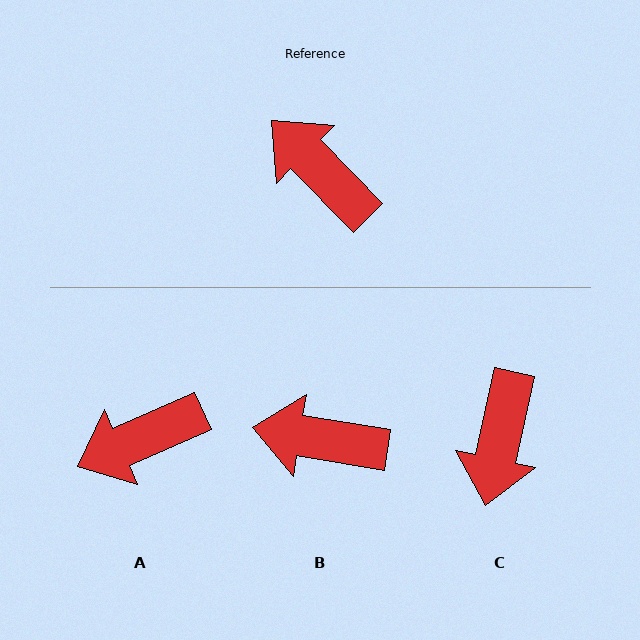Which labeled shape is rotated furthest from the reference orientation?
C, about 123 degrees away.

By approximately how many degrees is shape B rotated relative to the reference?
Approximately 36 degrees counter-clockwise.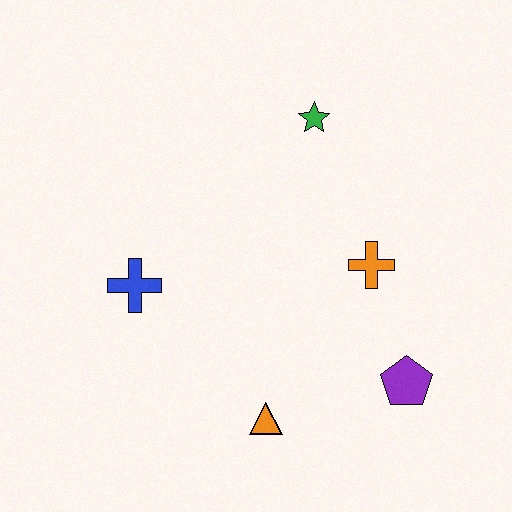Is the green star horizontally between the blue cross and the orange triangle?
No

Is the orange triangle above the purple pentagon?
No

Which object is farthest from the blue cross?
The purple pentagon is farthest from the blue cross.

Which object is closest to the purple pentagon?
The orange cross is closest to the purple pentagon.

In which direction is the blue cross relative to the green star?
The blue cross is to the left of the green star.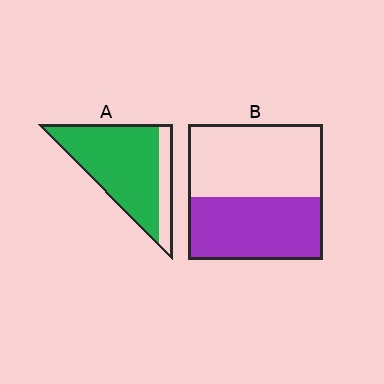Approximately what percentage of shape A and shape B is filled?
A is approximately 80% and B is approximately 45%.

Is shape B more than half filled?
Roughly half.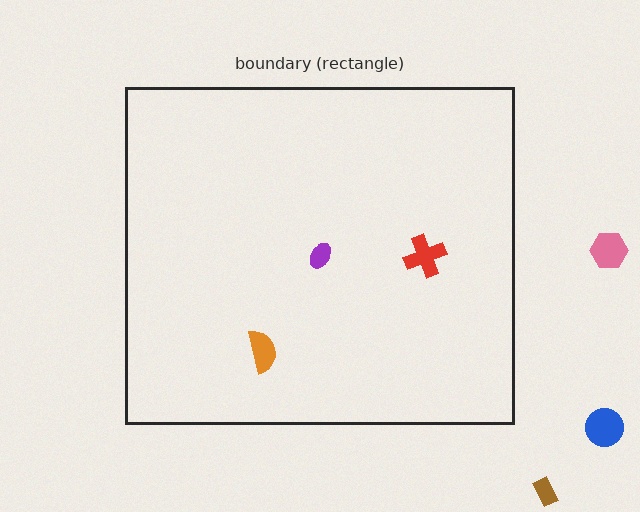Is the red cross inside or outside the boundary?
Inside.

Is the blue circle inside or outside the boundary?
Outside.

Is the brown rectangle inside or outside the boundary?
Outside.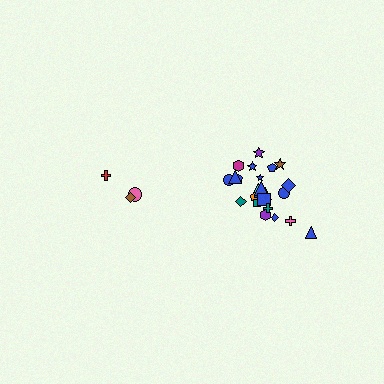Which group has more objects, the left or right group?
The right group.